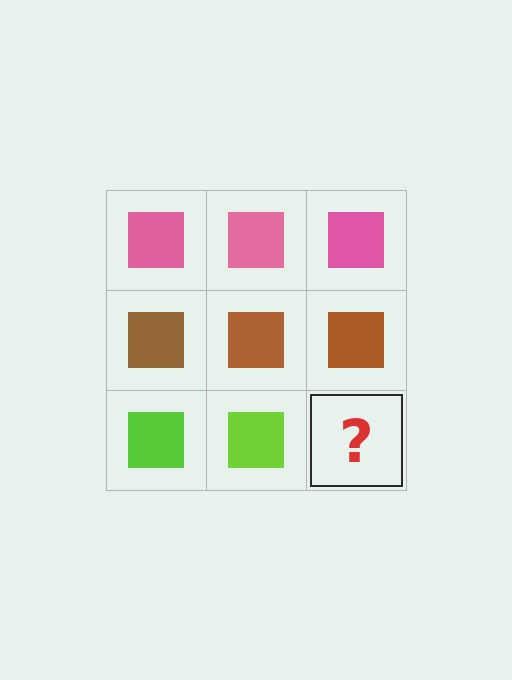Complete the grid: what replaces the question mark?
The question mark should be replaced with a lime square.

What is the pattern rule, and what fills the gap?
The rule is that each row has a consistent color. The gap should be filled with a lime square.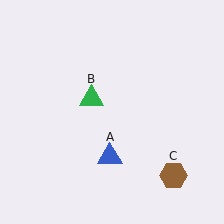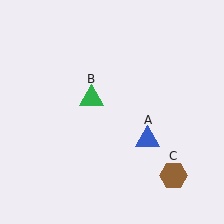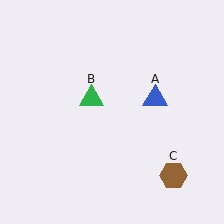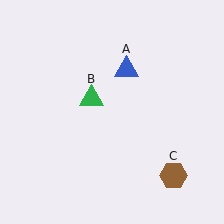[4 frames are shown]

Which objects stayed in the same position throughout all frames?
Green triangle (object B) and brown hexagon (object C) remained stationary.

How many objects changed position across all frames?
1 object changed position: blue triangle (object A).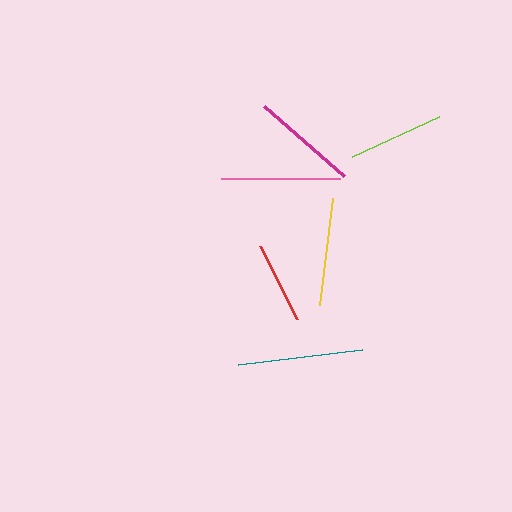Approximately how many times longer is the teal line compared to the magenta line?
The teal line is approximately 1.2 times the length of the magenta line.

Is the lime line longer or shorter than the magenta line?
The magenta line is longer than the lime line.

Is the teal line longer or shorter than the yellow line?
The teal line is longer than the yellow line.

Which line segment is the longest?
The teal line is the longest at approximately 125 pixels.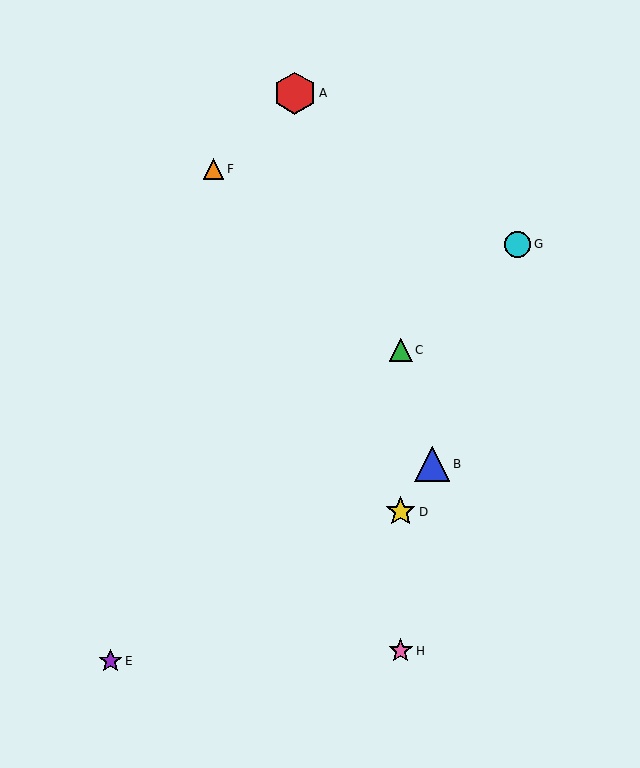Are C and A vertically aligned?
No, C is at x≈401 and A is at x≈295.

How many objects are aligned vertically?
3 objects (C, D, H) are aligned vertically.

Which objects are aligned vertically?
Objects C, D, H are aligned vertically.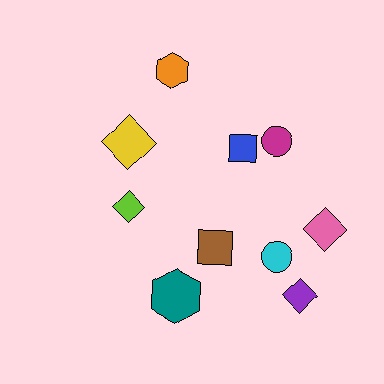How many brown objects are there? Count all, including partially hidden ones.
There is 1 brown object.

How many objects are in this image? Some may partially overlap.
There are 10 objects.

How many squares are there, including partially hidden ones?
There are 2 squares.